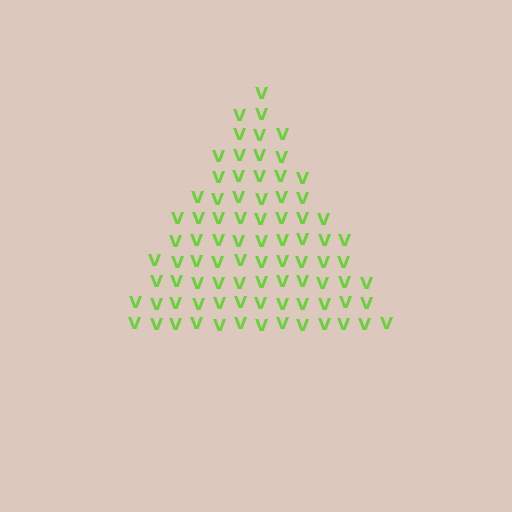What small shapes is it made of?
It is made of small letter V's.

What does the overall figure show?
The overall figure shows a triangle.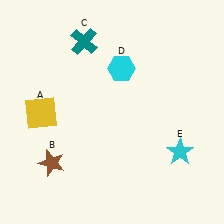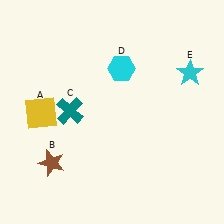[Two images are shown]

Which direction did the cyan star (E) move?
The cyan star (E) moved up.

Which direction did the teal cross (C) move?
The teal cross (C) moved down.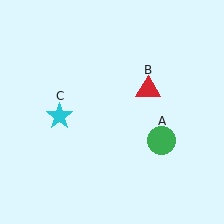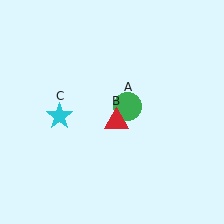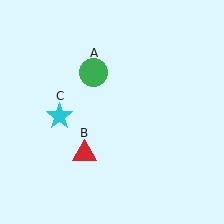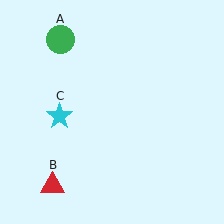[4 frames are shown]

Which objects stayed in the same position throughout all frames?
Cyan star (object C) remained stationary.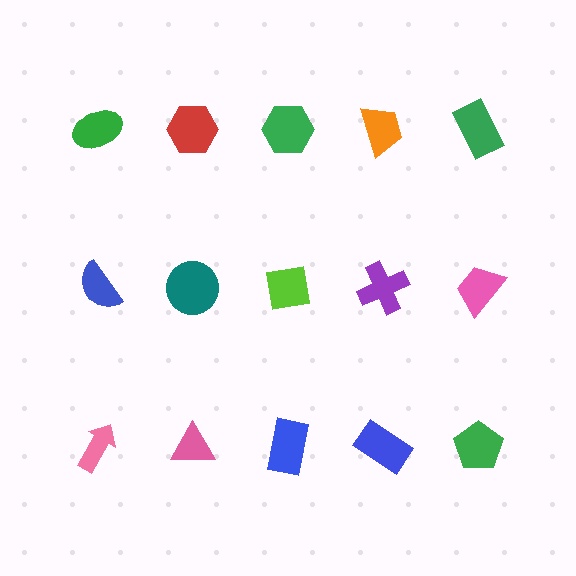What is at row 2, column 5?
A pink trapezoid.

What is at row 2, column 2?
A teal circle.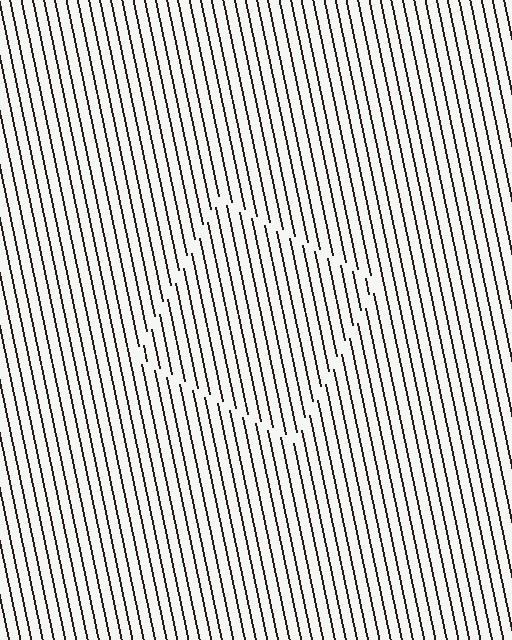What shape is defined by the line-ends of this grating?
An illusory square. The interior of the shape contains the same grating, shifted by half a period — the contour is defined by the phase discontinuity where line-ends from the inner and outer gratings abut.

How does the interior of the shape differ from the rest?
The interior of the shape contains the same grating, shifted by half a period — the contour is defined by the phase discontinuity where line-ends from the inner and outer gratings abut.